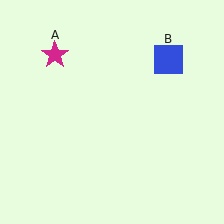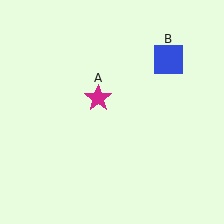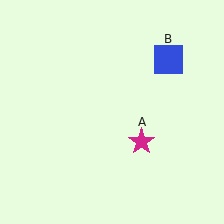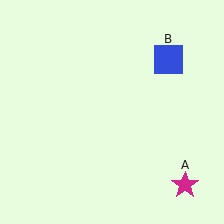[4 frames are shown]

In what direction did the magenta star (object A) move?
The magenta star (object A) moved down and to the right.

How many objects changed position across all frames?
1 object changed position: magenta star (object A).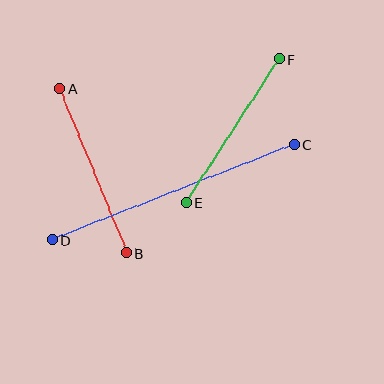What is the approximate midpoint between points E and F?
The midpoint is at approximately (233, 131) pixels.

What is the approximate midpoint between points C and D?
The midpoint is at approximately (173, 192) pixels.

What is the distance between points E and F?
The distance is approximately 171 pixels.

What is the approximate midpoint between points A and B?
The midpoint is at approximately (93, 171) pixels.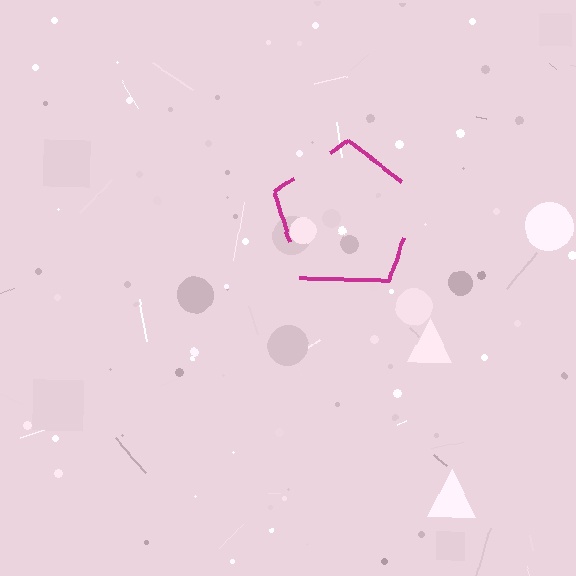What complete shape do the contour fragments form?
The contour fragments form a pentagon.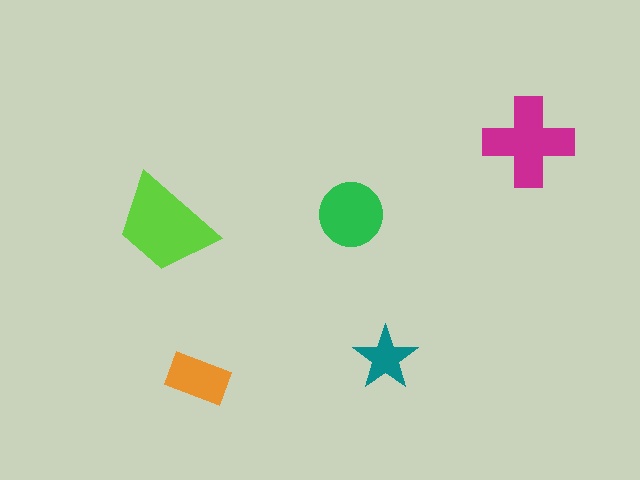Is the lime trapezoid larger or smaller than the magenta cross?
Larger.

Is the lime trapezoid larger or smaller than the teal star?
Larger.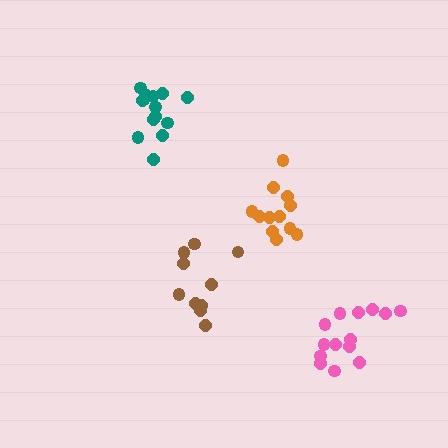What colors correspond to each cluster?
The clusters are colored: orange, brown, teal, pink.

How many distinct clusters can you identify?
There are 4 distinct clusters.